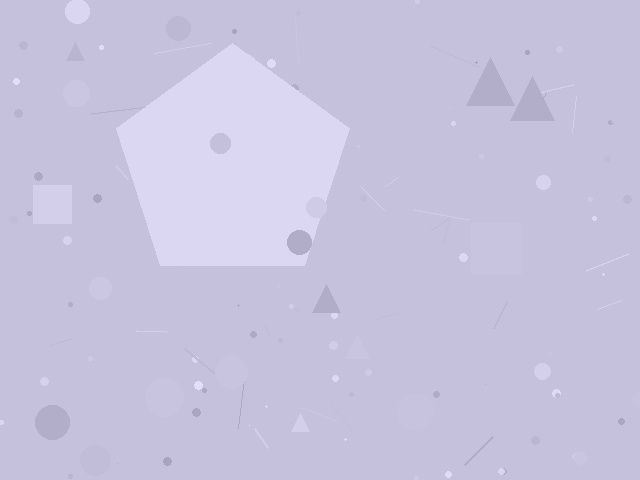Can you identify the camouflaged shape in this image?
The camouflaged shape is a pentagon.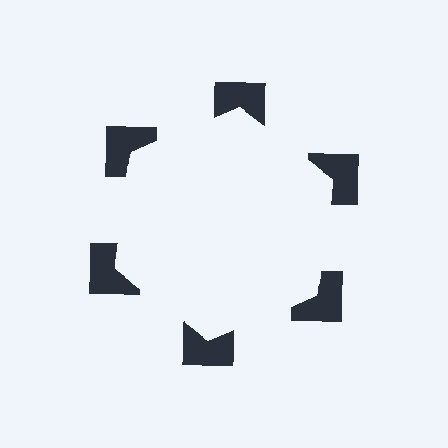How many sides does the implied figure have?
6 sides.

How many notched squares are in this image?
There are 6 — one at each vertex of the illusory hexagon.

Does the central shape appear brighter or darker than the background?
It typically appears slightly brighter than the background, even though no actual brightness change is drawn.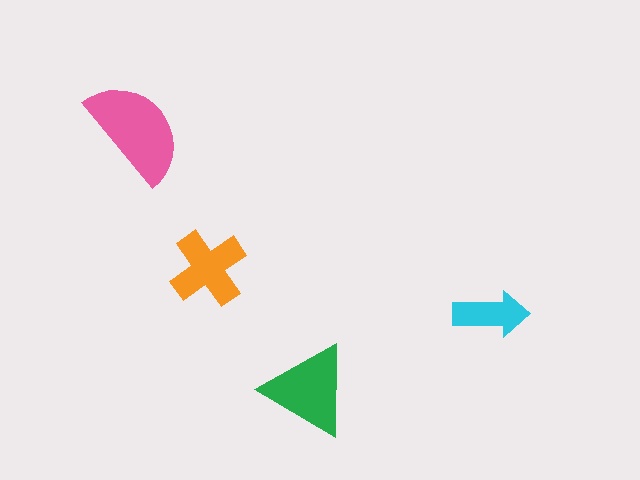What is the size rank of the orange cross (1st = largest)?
3rd.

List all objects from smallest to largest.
The cyan arrow, the orange cross, the green triangle, the pink semicircle.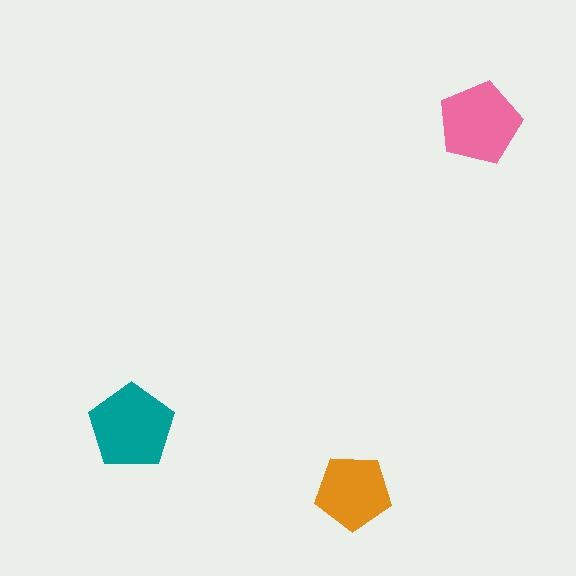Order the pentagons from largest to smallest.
the teal one, the pink one, the orange one.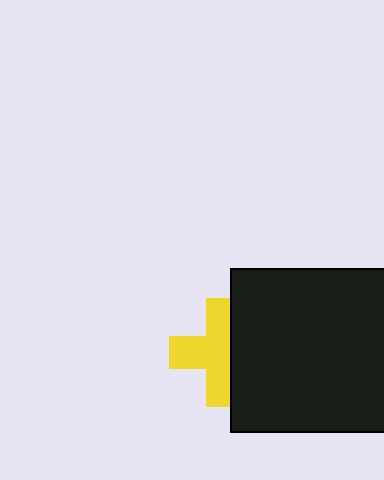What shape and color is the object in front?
The object in front is a black square.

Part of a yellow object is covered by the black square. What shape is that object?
It is a cross.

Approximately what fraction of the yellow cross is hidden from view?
Roughly 38% of the yellow cross is hidden behind the black square.